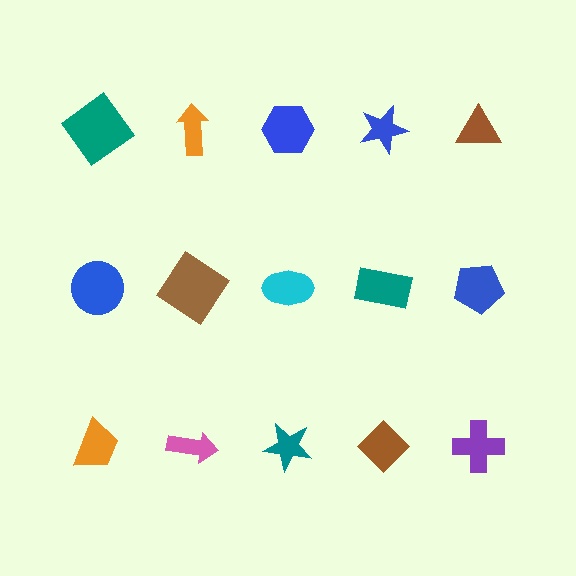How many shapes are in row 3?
5 shapes.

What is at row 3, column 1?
An orange trapezoid.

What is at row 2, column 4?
A teal rectangle.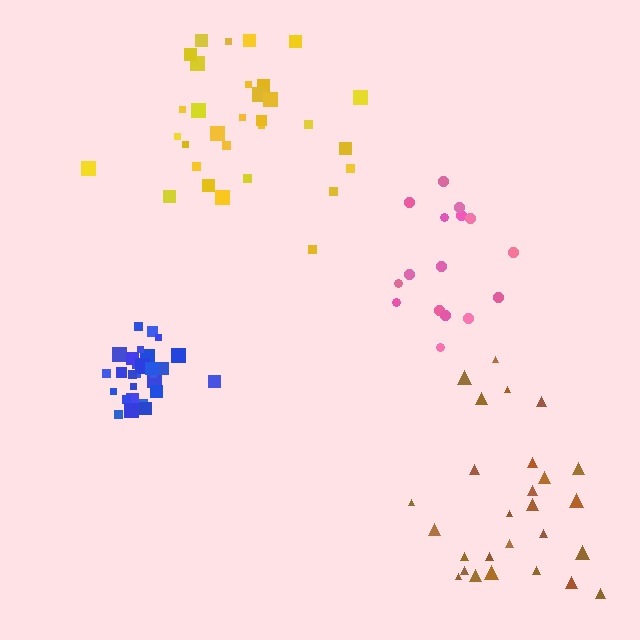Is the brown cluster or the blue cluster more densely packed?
Blue.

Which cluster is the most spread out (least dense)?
Brown.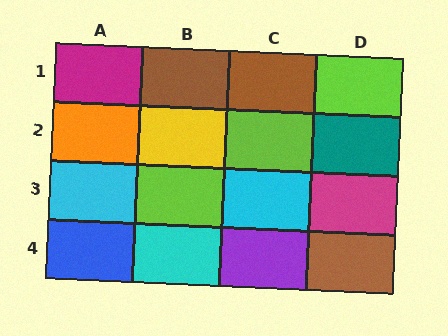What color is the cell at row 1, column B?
Brown.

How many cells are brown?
3 cells are brown.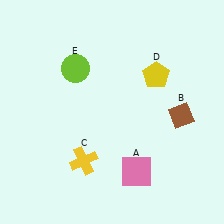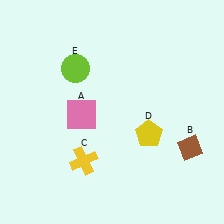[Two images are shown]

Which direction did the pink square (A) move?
The pink square (A) moved up.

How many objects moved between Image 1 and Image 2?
3 objects moved between the two images.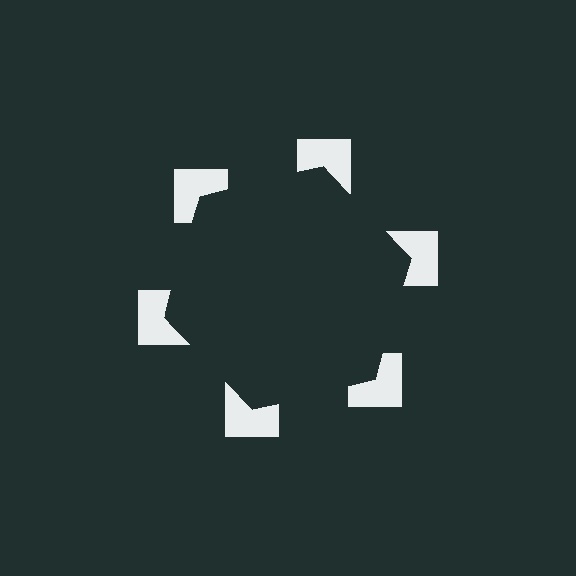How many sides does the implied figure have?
6 sides.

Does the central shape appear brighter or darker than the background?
It typically appears slightly darker than the background, even though no actual brightness change is drawn.